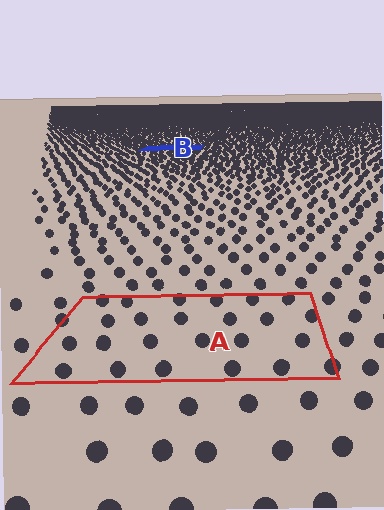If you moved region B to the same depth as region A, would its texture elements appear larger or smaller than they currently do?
They would appear larger. At a closer depth, the same texture elements are projected at a bigger on-screen size.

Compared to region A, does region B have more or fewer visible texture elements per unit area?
Region B has more texture elements per unit area — they are packed more densely because it is farther away.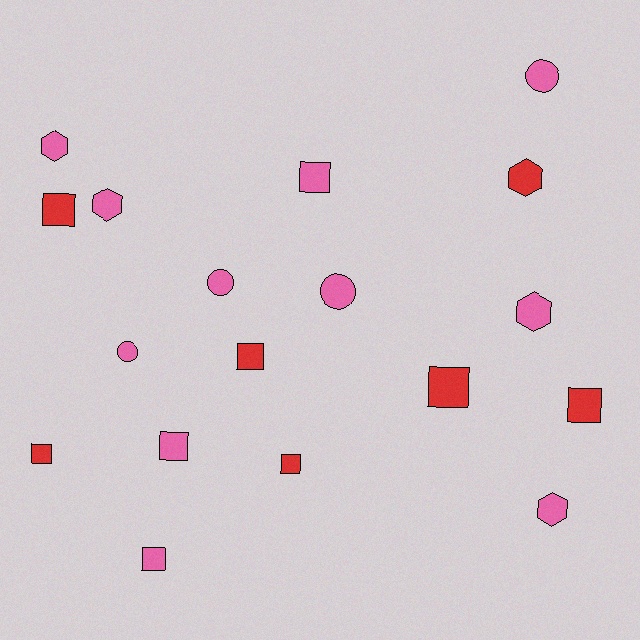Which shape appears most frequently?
Square, with 9 objects.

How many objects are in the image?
There are 18 objects.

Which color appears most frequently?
Pink, with 11 objects.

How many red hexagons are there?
There is 1 red hexagon.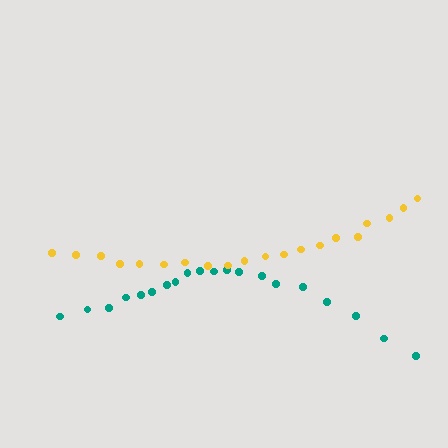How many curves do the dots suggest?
There are 2 distinct paths.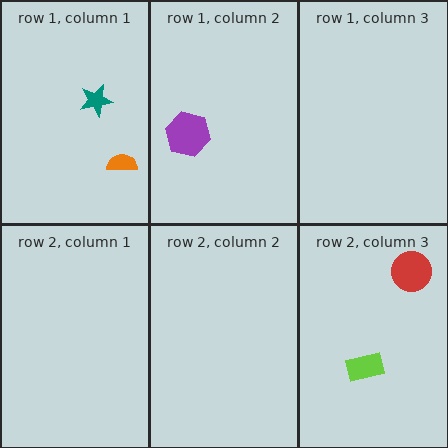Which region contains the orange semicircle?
The row 1, column 1 region.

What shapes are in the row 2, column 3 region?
The red circle, the lime rectangle.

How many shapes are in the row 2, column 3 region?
2.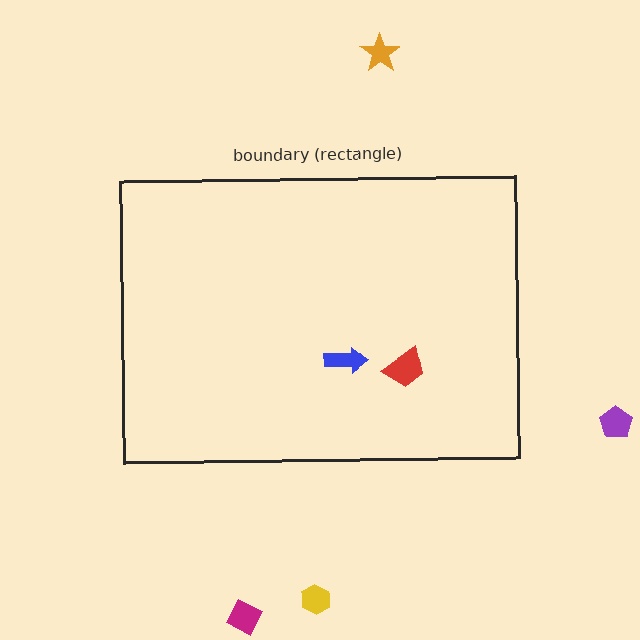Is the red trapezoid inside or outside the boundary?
Inside.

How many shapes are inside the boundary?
2 inside, 4 outside.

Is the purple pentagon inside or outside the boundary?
Outside.